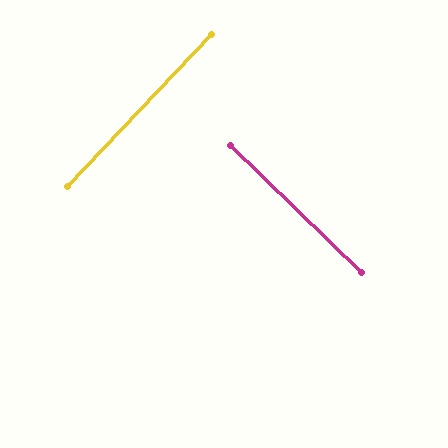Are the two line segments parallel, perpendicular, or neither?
Perpendicular — they meet at approximately 90°.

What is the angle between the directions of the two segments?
Approximately 90 degrees.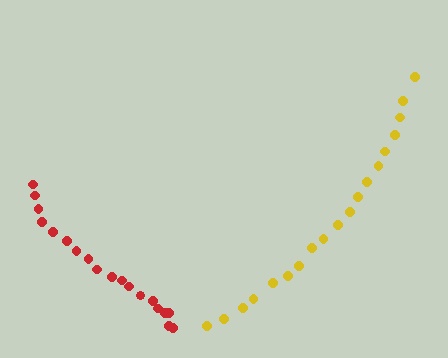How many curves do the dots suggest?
There are 2 distinct paths.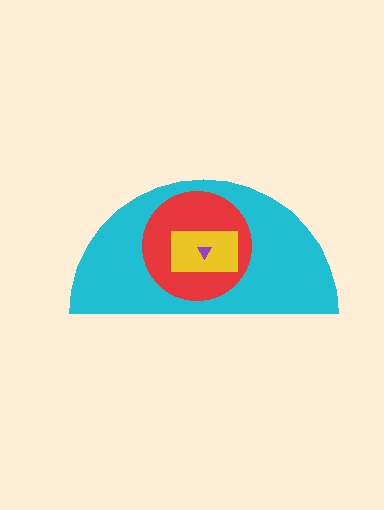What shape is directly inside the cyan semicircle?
The red circle.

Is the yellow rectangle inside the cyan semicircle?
Yes.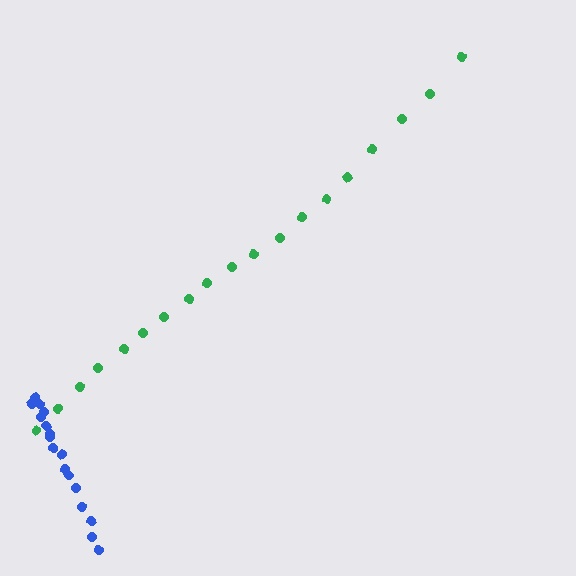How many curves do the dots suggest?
There are 2 distinct paths.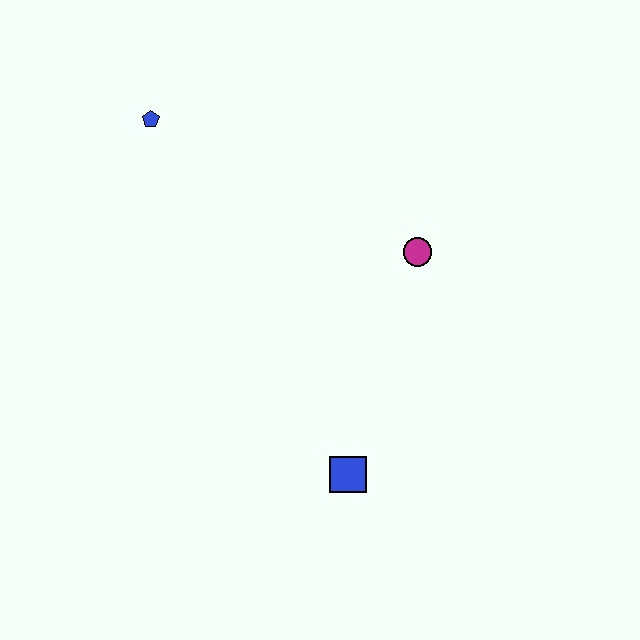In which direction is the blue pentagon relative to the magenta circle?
The blue pentagon is to the left of the magenta circle.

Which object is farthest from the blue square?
The blue pentagon is farthest from the blue square.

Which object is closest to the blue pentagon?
The magenta circle is closest to the blue pentagon.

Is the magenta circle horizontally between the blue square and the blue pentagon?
No